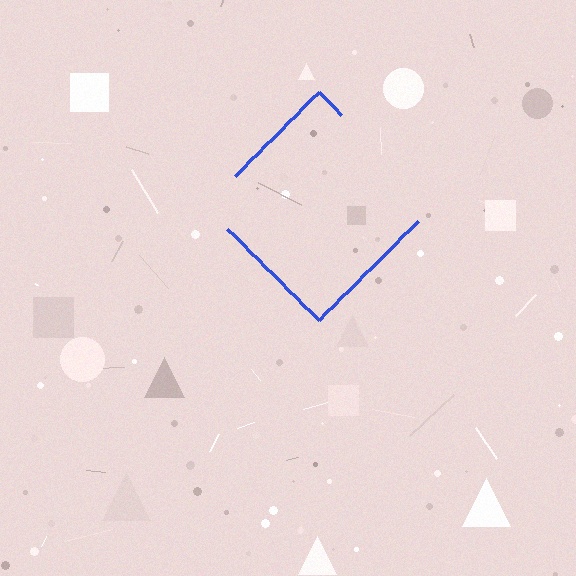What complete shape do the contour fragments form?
The contour fragments form a diamond.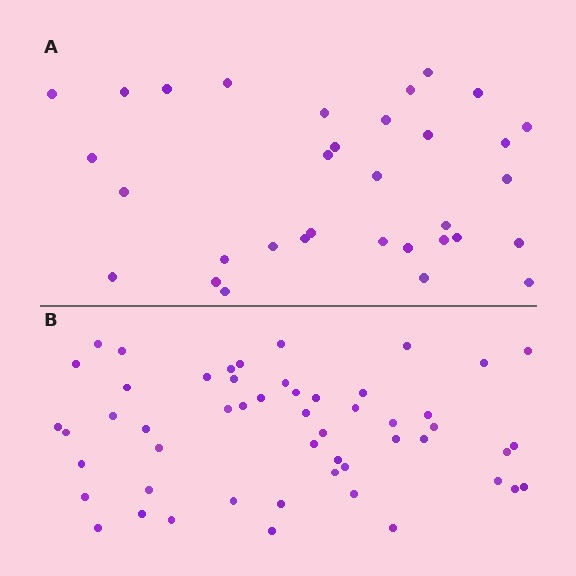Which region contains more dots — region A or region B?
Region B (the bottom region) has more dots.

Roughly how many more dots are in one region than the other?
Region B has approximately 20 more dots than region A.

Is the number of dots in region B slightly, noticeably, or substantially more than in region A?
Region B has substantially more. The ratio is roughly 1.6 to 1.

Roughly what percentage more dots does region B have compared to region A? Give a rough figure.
About 60% more.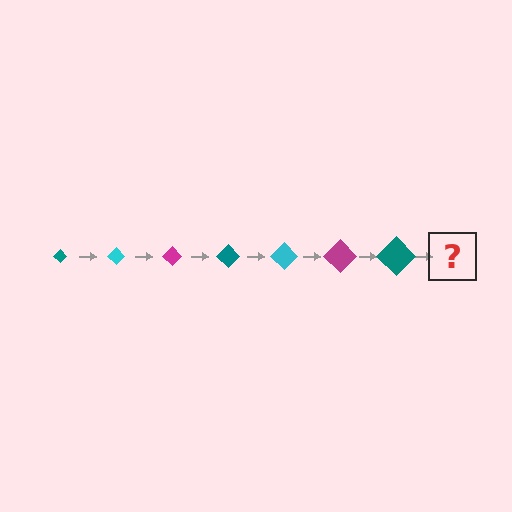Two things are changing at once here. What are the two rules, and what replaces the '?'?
The two rules are that the diamond grows larger each step and the color cycles through teal, cyan, and magenta. The '?' should be a cyan diamond, larger than the previous one.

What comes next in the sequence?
The next element should be a cyan diamond, larger than the previous one.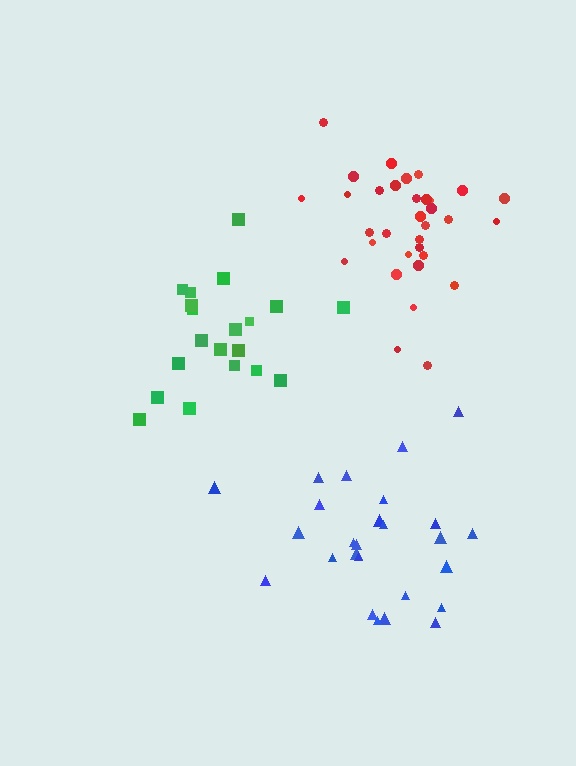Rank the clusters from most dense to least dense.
red, blue, green.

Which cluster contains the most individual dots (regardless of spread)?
Red (33).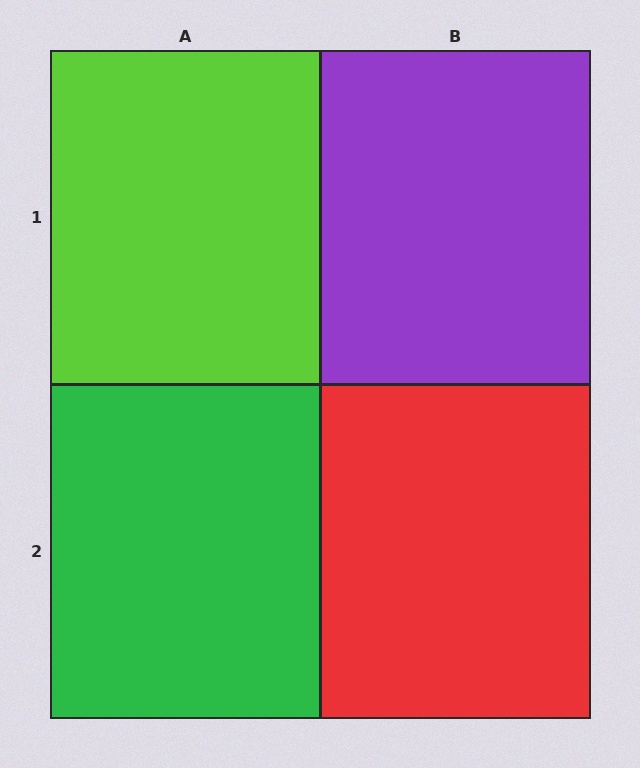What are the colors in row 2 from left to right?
Green, red.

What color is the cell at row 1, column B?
Purple.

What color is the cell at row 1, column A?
Lime.